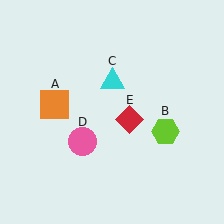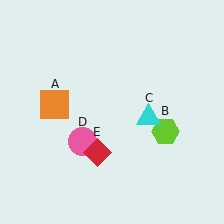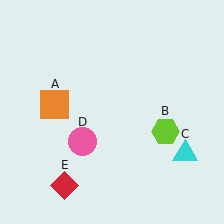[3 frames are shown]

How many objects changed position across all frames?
2 objects changed position: cyan triangle (object C), red diamond (object E).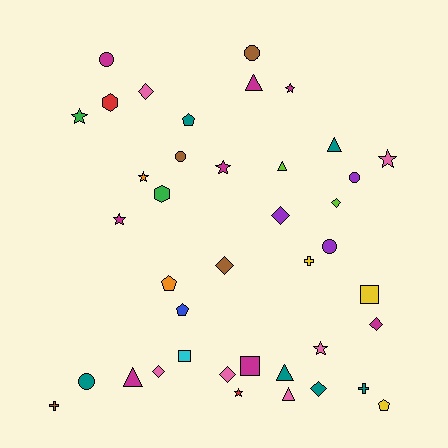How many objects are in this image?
There are 40 objects.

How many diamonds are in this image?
There are 8 diamonds.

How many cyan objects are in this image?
There is 1 cyan object.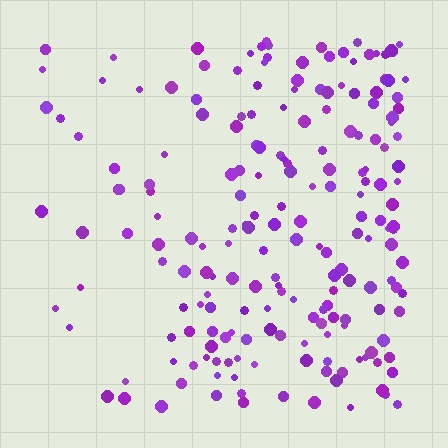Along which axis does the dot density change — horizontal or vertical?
Horizontal.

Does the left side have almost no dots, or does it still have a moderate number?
Still a moderate number, just noticeably fewer than the right.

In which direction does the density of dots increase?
From left to right, with the right side densest.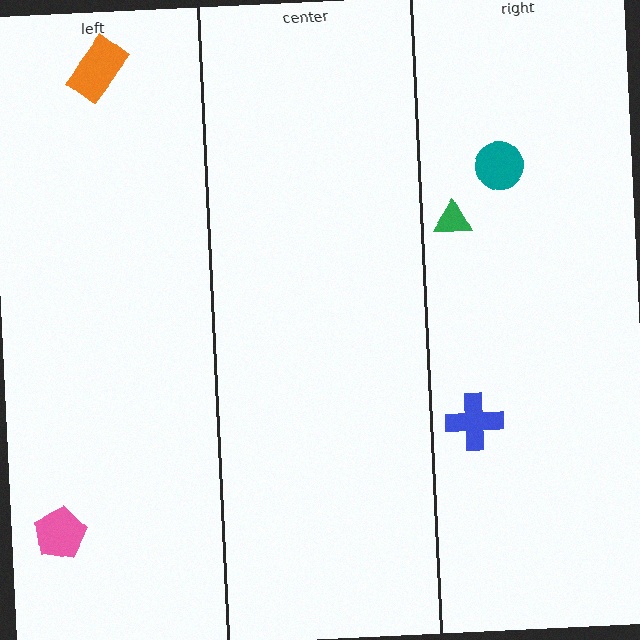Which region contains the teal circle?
The right region.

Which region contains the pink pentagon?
The left region.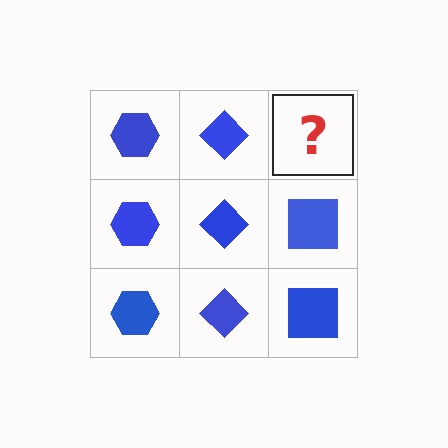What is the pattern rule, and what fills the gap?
The rule is that each column has a consistent shape. The gap should be filled with a blue square.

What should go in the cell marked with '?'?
The missing cell should contain a blue square.